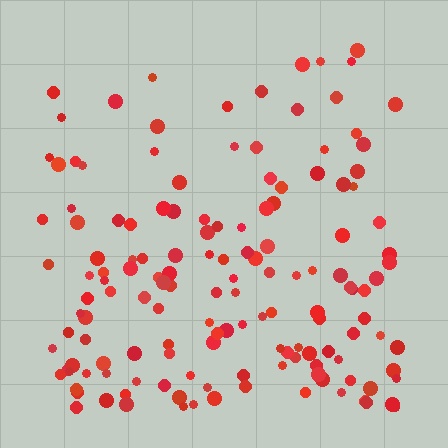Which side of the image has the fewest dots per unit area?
The top.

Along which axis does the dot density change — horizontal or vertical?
Vertical.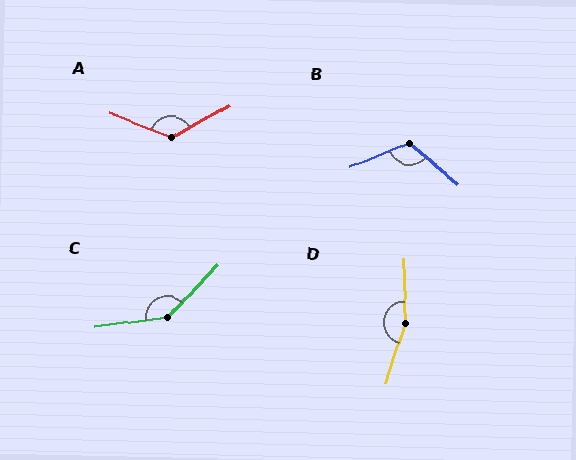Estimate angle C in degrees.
Approximately 141 degrees.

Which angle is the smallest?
B, at approximately 117 degrees.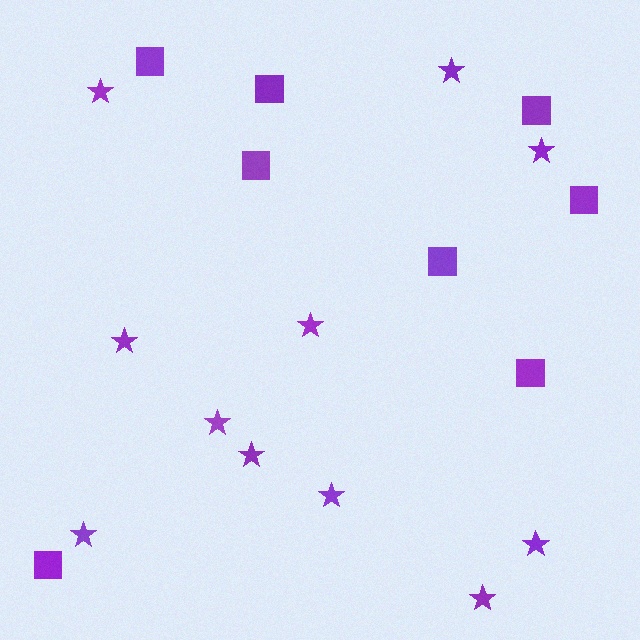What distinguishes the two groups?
There are 2 groups: one group of stars (11) and one group of squares (8).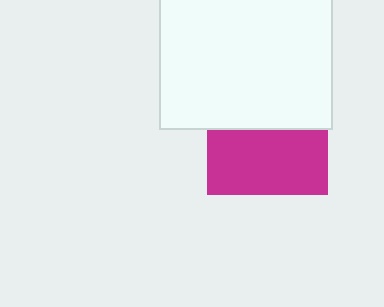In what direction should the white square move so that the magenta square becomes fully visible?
The white square should move up. That is the shortest direction to clear the overlap and leave the magenta square fully visible.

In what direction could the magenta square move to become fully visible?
The magenta square could move down. That would shift it out from behind the white square entirely.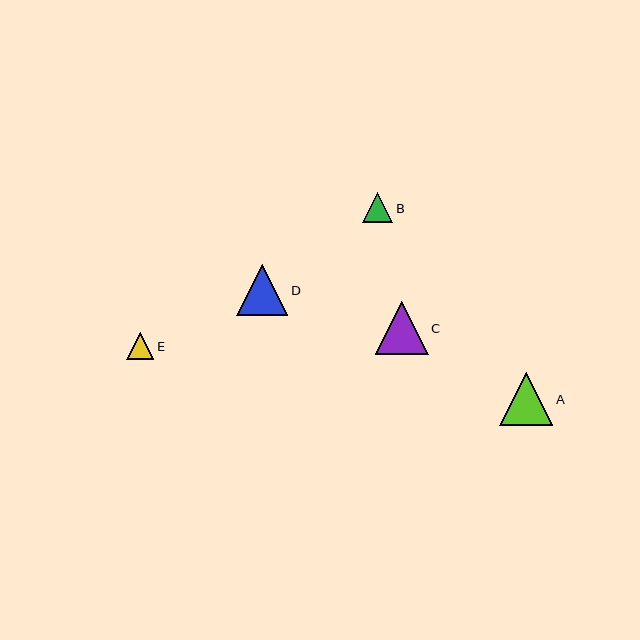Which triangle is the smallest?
Triangle E is the smallest with a size of approximately 27 pixels.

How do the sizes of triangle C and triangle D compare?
Triangle C and triangle D are approximately the same size.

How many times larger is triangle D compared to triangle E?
Triangle D is approximately 1.9 times the size of triangle E.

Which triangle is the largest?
Triangle C is the largest with a size of approximately 53 pixels.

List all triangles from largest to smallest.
From largest to smallest: C, A, D, B, E.